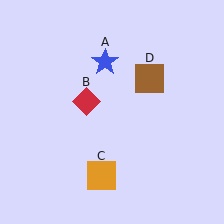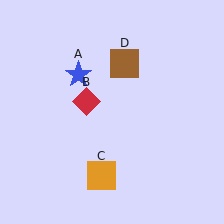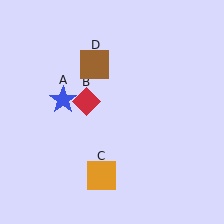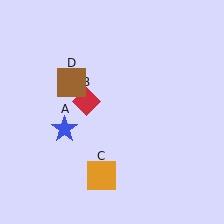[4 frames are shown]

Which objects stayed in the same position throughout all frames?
Red diamond (object B) and orange square (object C) remained stationary.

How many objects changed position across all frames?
2 objects changed position: blue star (object A), brown square (object D).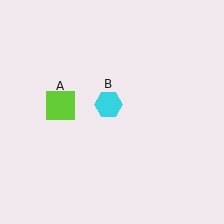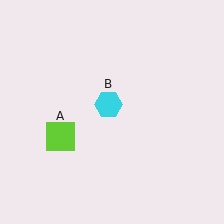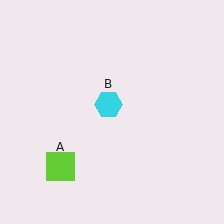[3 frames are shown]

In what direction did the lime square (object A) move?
The lime square (object A) moved down.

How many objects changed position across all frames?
1 object changed position: lime square (object A).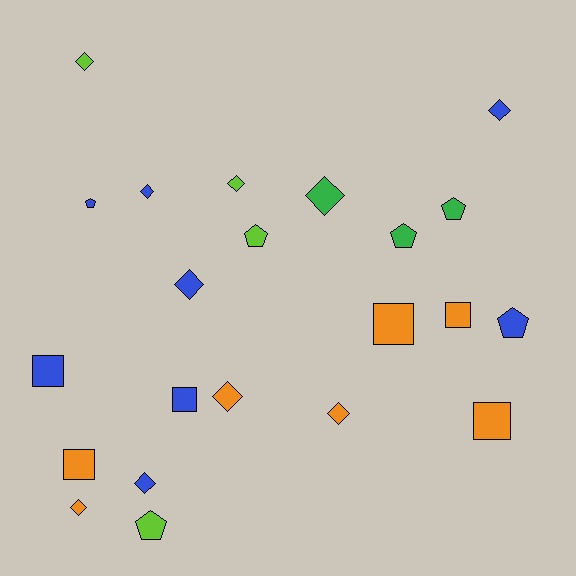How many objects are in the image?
There are 22 objects.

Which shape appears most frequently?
Diamond, with 10 objects.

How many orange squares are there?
There are 4 orange squares.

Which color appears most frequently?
Blue, with 8 objects.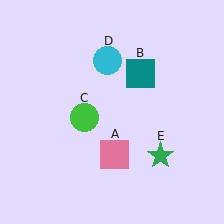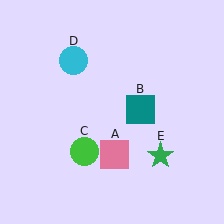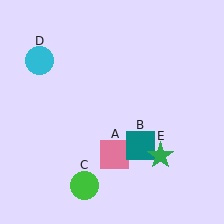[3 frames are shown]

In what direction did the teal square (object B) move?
The teal square (object B) moved down.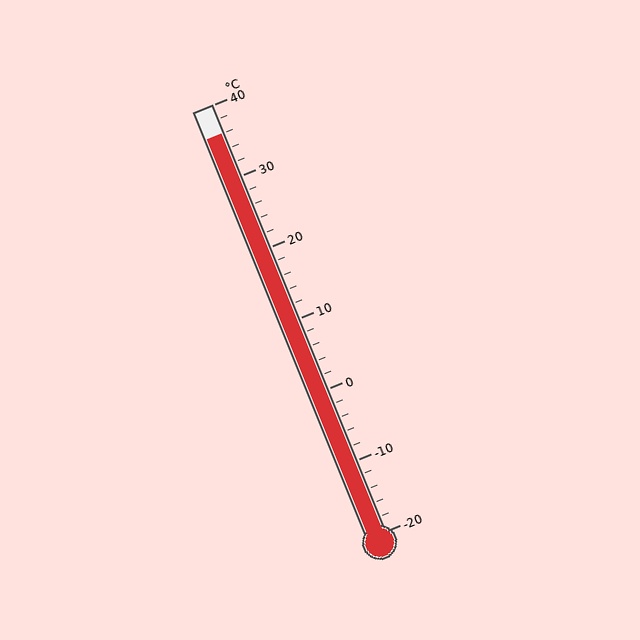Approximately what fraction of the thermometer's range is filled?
The thermometer is filled to approximately 95% of its range.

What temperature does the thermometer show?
The thermometer shows approximately 36°C.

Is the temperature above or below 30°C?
The temperature is above 30°C.